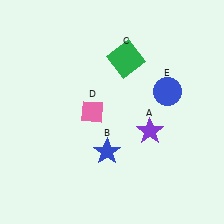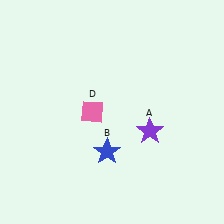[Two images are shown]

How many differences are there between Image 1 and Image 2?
There are 2 differences between the two images.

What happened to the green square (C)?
The green square (C) was removed in Image 2. It was in the top-right area of Image 1.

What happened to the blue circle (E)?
The blue circle (E) was removed in Image 2. It was in the top-right area of Image 1.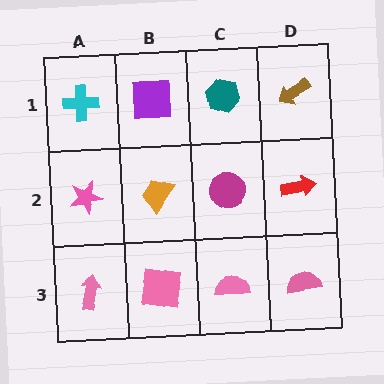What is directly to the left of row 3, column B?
A pink arrow.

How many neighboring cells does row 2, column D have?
3.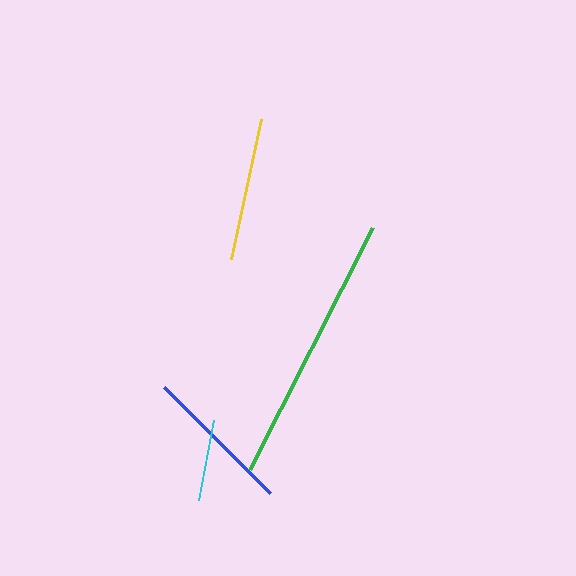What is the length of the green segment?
The green segment is approximately 272 pixels long.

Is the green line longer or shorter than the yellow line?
The green line is longer than the yellow line.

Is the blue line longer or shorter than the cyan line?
The blue line is longer than the cyan line.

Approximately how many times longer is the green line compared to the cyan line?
The green line is approximately 3.3 times the length of the cyan line.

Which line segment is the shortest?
The cyan line is the shortest at approximately 81 pixels.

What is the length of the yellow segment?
The yellow segment is approximately 143 pixels long.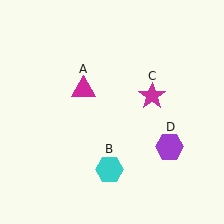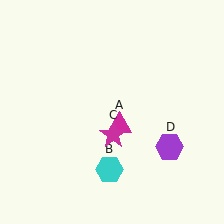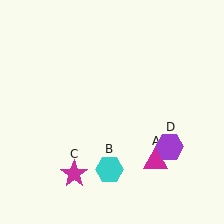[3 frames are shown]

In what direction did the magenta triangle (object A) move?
The magenta triangle (object A) moved down and to the right.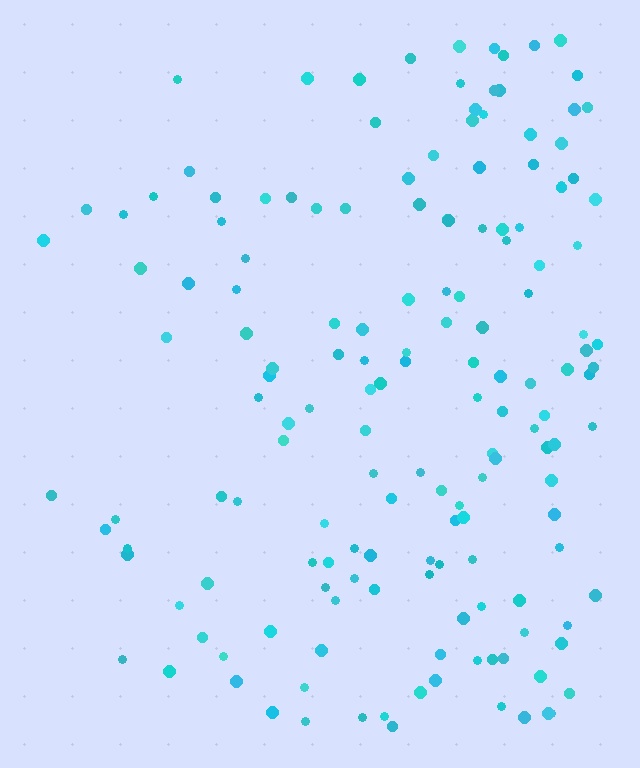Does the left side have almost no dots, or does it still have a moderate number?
Still a moderate number, just noticeably fewer than the right.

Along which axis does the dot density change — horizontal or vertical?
Horizontal.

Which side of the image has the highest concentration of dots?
The right.